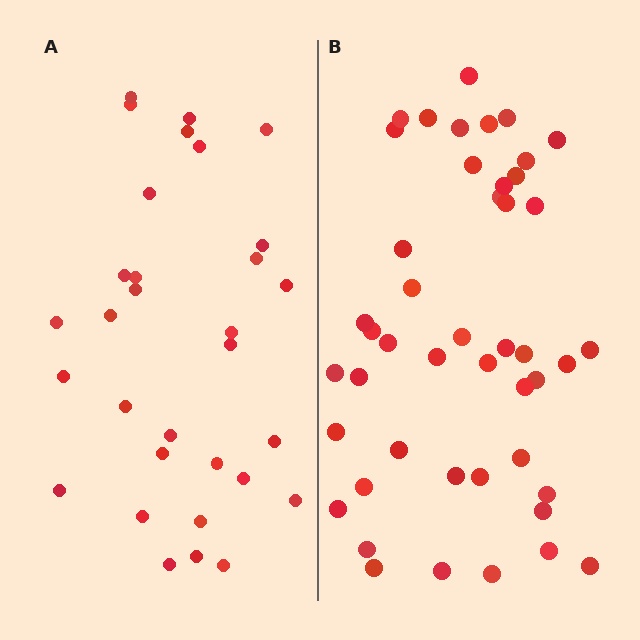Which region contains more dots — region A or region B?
Region B (the right region) has more dots.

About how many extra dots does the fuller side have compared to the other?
Region B has approximately 15 more dots than region A.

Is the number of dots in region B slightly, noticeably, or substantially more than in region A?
Region B has substantially more. The ratio is roughly 1.5 to 1.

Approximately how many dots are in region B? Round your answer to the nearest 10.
About 50 dots. (The exact count is 46, which rounds to 50.)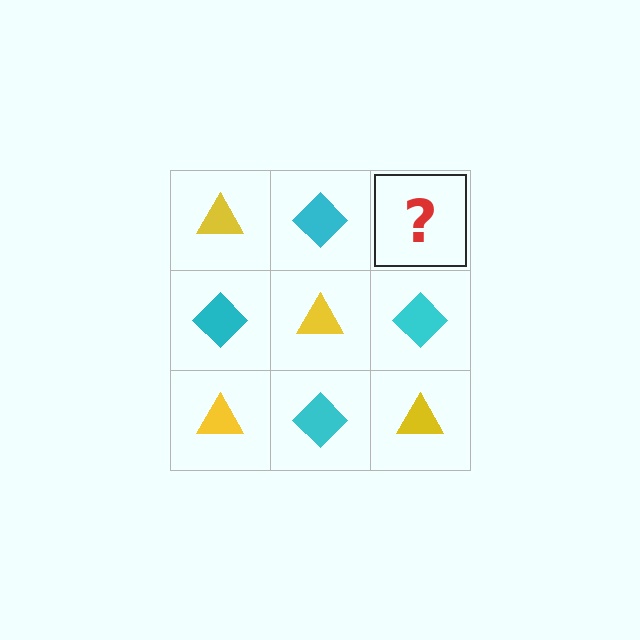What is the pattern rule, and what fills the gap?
The rule is that it alternates yellow triangle and cyan diamond in a checkerboard pattern. The gap should be filled with a yellow triangle.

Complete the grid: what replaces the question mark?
The question mark should be replaced with a yellow triangle.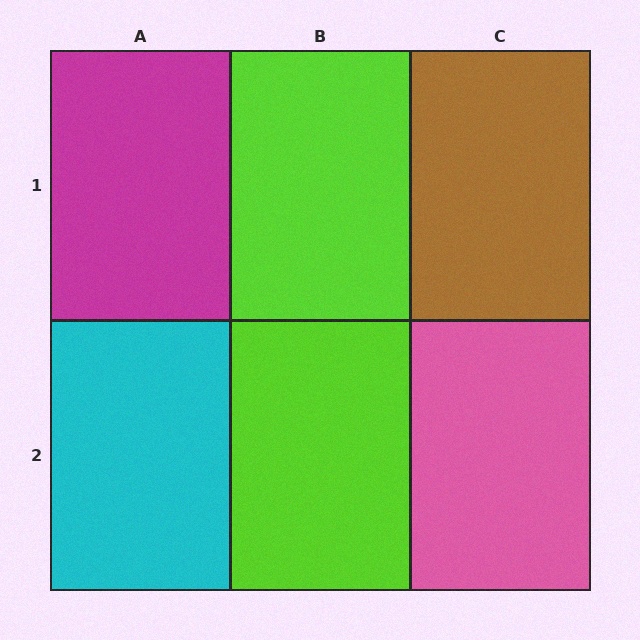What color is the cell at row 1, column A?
Magenta.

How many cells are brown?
1 cell is brown.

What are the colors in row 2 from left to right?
Cyan, lime, pink.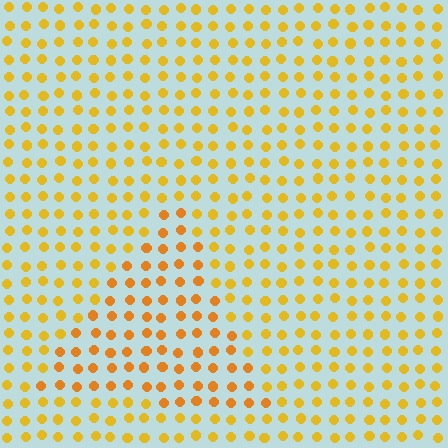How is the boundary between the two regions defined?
The boundary is defined purely by a slight shift in hue (about 18 degrees). Spacing, size, and orientation are identical on both sides.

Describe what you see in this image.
The image is filled with small yellow elements in a uniform arrangement. A triangle-shaped region is visible where the elements are tinted to a slightly different hue, forming a subtle color boundary.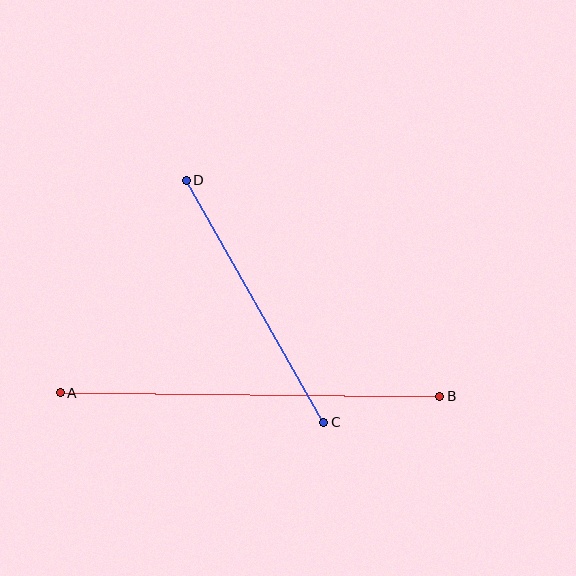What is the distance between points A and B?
The distance is approximately 379 pixels.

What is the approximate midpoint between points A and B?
The midpoint is at approximately (250, 394) pixels.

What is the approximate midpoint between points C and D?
The midpoint is at approximately (255, 301) pixels.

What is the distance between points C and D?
The distance is approximately 278 pixels.